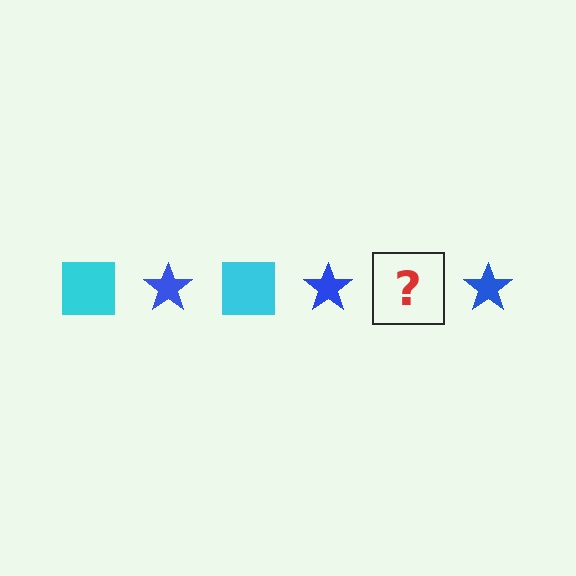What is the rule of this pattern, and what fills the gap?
The rule is that the pattern alternates between cyan square and blue star. The gap should be filled with a cyan square.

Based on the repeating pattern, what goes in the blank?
The blank should be a cyan square.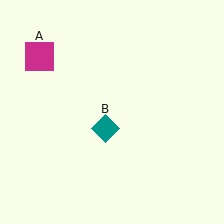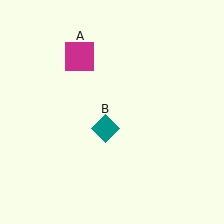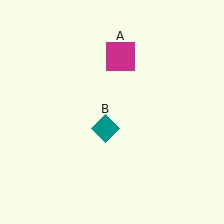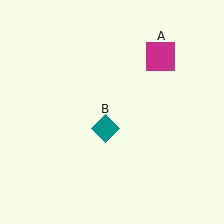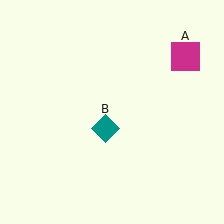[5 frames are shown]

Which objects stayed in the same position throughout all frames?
Teal diamond (object B) remained stationary.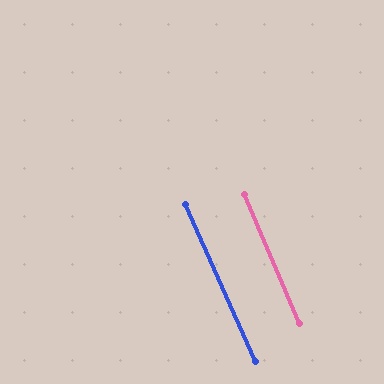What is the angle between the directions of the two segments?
Approximately 1 degree.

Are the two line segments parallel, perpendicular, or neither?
Parallel — their directions differ by only 0.5°.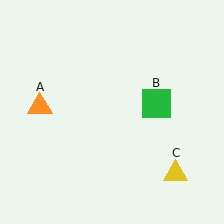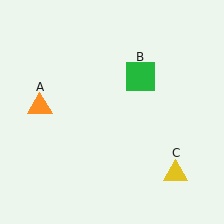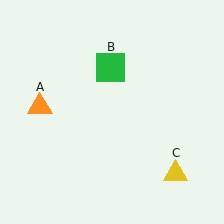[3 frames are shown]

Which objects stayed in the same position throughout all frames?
Orange triangle (object A) and yellow triangle (object C) remained stationary.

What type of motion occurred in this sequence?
The green square (object B) rotated counterclockwise around the center of the scene.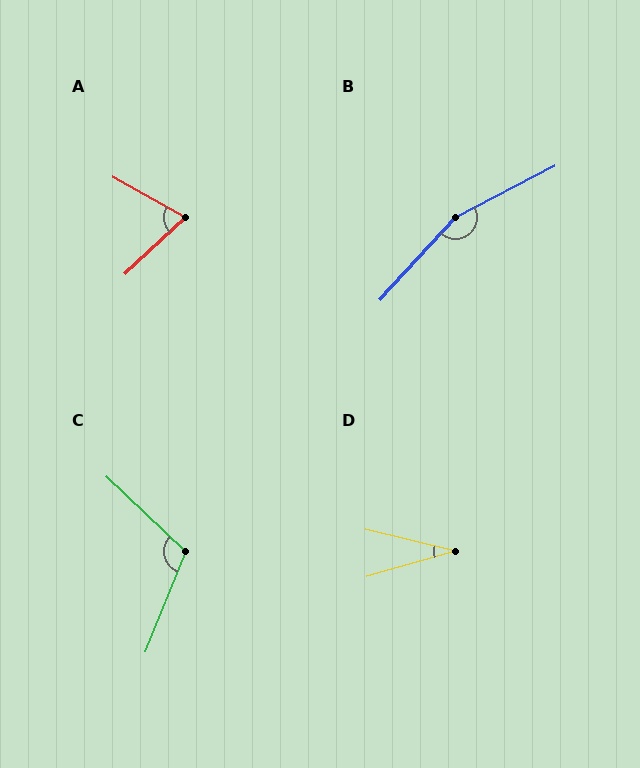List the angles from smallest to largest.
D (29°), A (73°), C (111°), B (160°).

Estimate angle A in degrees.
Approximately 73 degrees.